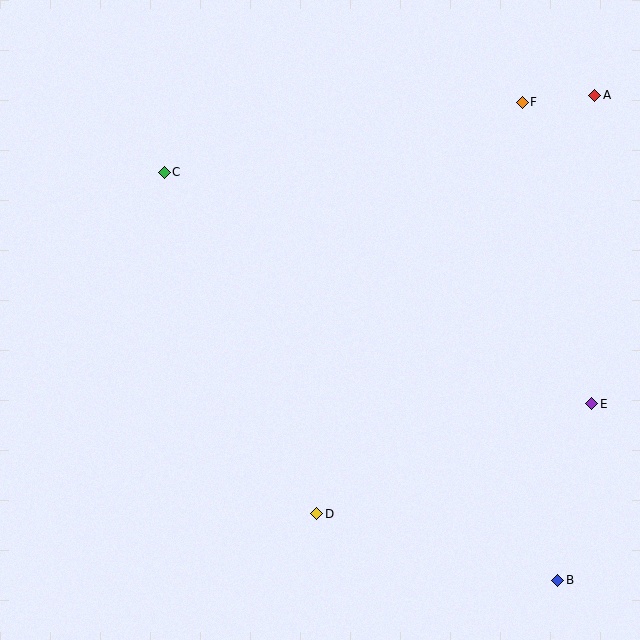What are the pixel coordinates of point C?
Point C is at (164, 173).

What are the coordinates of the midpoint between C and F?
The midpoint between C and F is at (343, 137).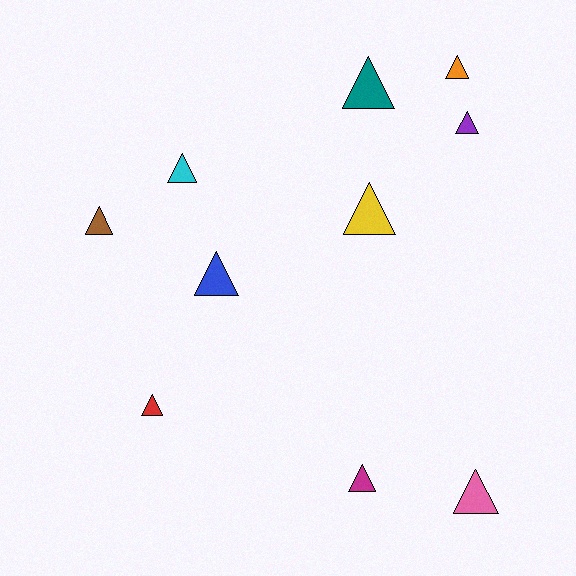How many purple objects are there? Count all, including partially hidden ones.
There is 1 purple object.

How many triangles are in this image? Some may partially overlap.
There are 10 triangles.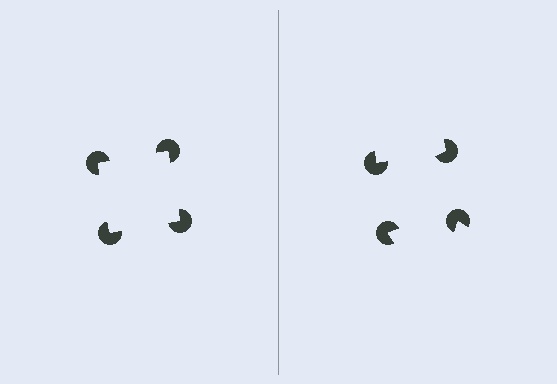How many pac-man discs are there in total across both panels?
8 — 4 on each side.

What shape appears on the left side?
An illusory square.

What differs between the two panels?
The pac-man discs are positioned identically on both sides; only the wedge orientations differ. On the left they align to a square; on the right they are misaligned.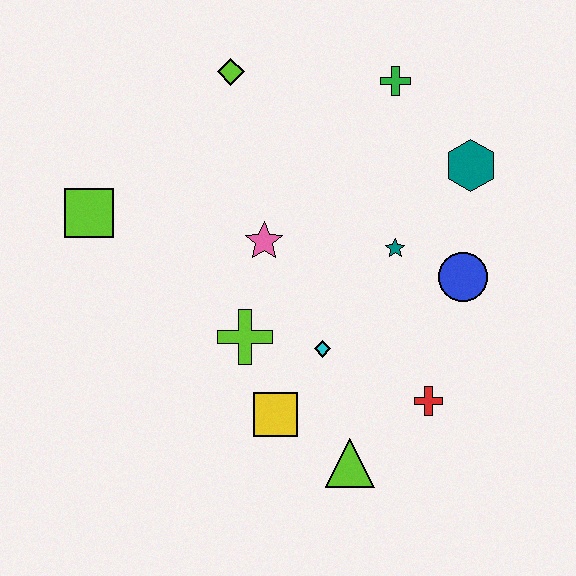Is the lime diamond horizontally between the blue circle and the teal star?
No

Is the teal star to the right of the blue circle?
No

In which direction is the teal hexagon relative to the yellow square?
The teal hexagon is above the yellow square.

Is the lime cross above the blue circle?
No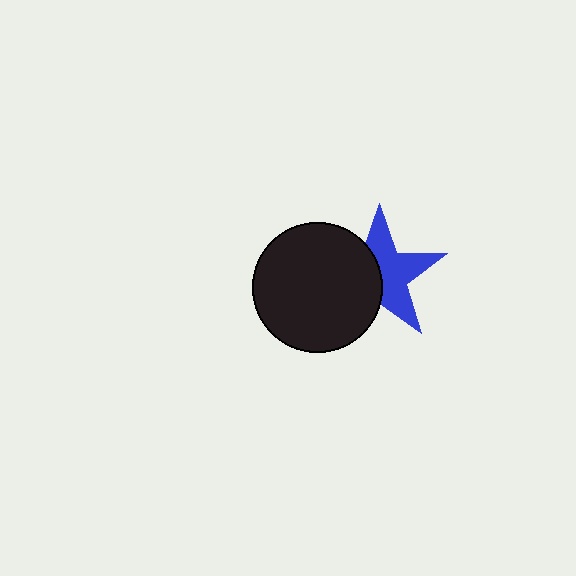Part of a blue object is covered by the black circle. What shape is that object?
It is a star.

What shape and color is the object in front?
The object in front is a black circle.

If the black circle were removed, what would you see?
You would see the complete blue star.